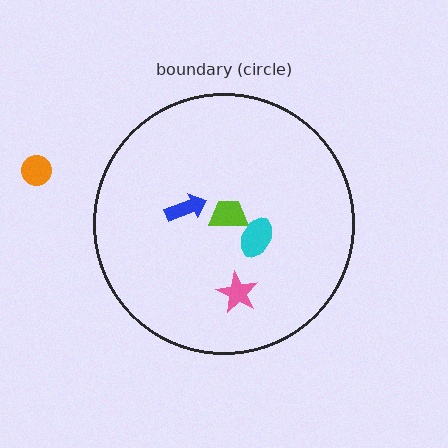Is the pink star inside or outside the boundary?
Inside.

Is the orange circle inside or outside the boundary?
Outside.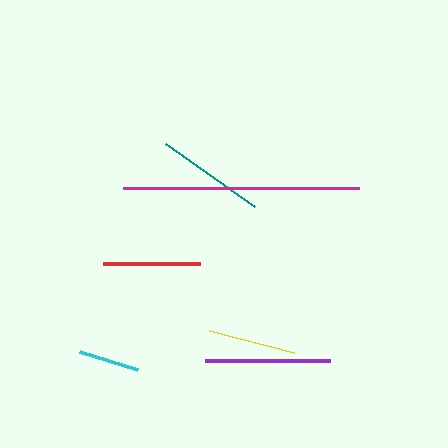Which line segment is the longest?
The magenta line is the longest at approximately 237 pixels.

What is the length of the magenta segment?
The magenta segment is approximately 237 pixels long.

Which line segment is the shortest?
The cyan line is the shortest at approximately 61 pixels.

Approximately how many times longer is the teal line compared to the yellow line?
The teal line is approximately 1.2 times the length of the yellow line.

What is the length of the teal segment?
The teal segment is approximately 109 pixels long.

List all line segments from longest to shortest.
From longest to shortest: magenta, purple, teal, red, yellow, cyan.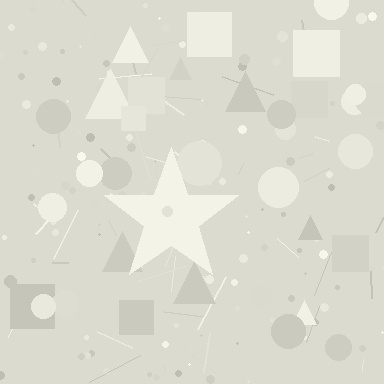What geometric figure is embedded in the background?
A star is embedded in the background.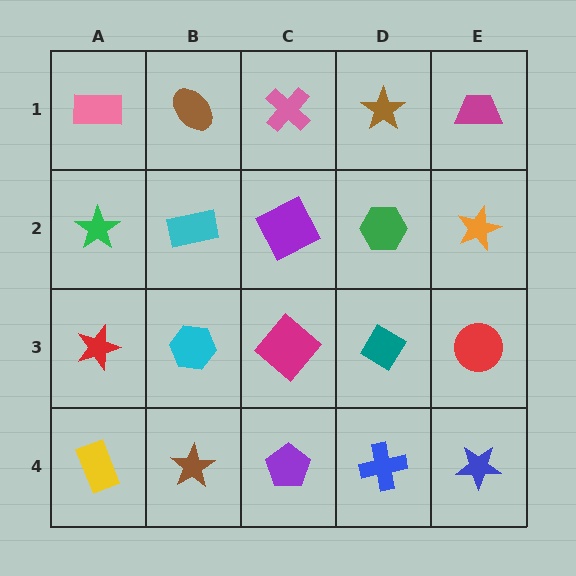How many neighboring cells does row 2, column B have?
4.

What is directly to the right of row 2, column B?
A purple square.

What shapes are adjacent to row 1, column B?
A cyan rectangle (row 2, column B), a pink rectangle (row 1, column A), a pink cross (row 1, column C).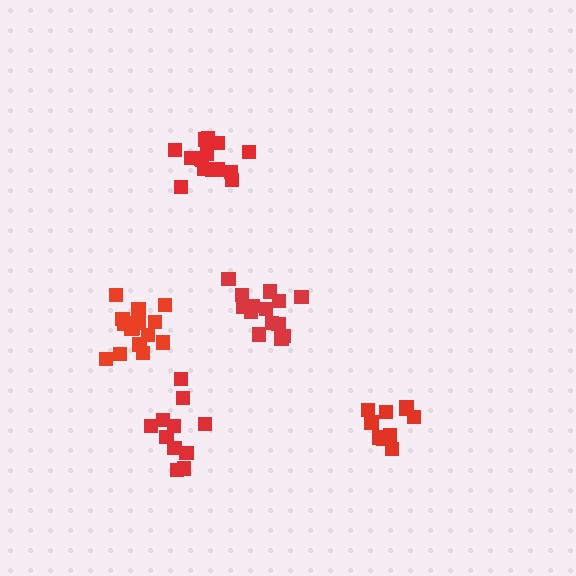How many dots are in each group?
Group 1: 11 dots, Group 2: 10 dots, Group 3: 14 dots, Group 4: 16 dots, Group 5: 16 dots (67 total).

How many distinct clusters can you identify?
There are 5 distinct clusters.